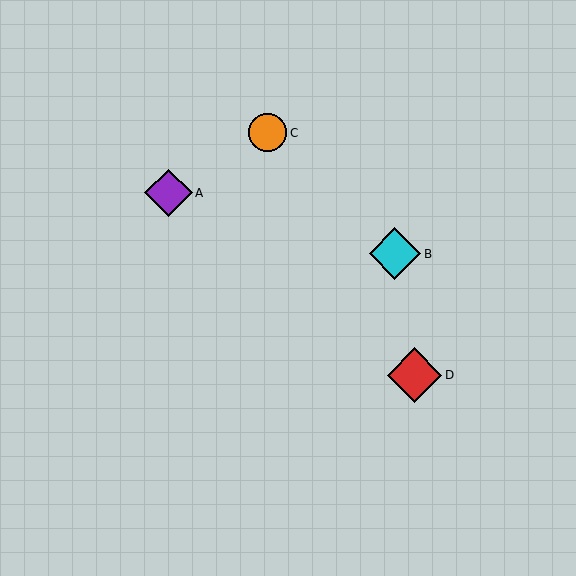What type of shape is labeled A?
Shape A is a purple diamond.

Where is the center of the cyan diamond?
The center of the cyan diamond is at (395, 254).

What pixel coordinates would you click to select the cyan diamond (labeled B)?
Click at (395, 254) to select the cyan diamond B.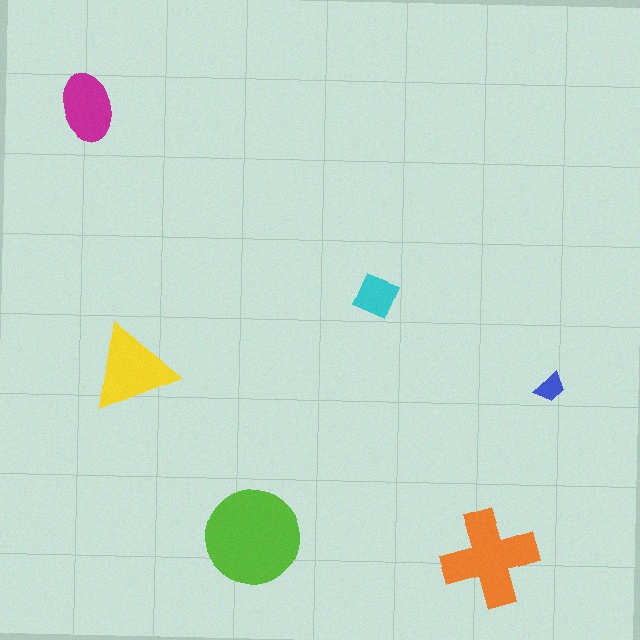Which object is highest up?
The magenta ellipse is topmost.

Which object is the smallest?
The blue trapezoid.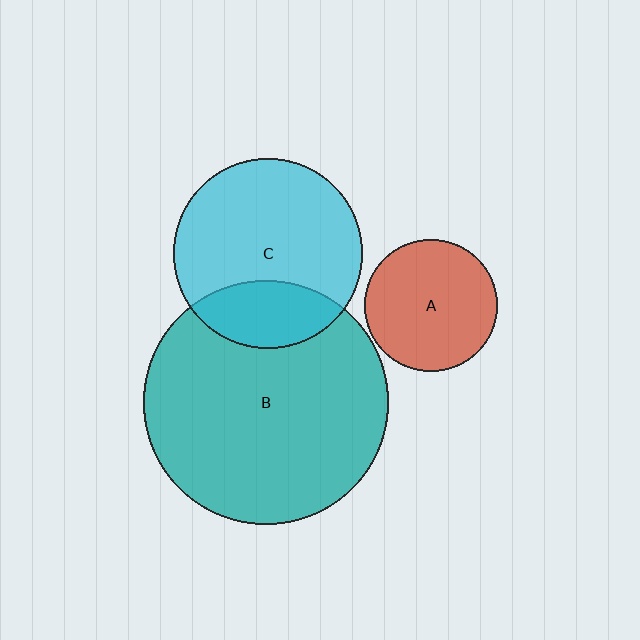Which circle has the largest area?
Circle B (teal).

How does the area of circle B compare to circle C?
Approximately 1.7 times.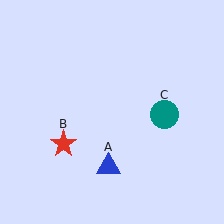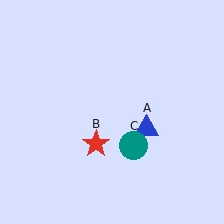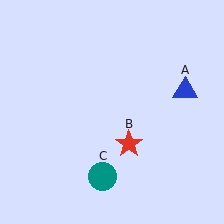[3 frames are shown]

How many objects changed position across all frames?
3 objects changed position: blue triangle (object A), red star (object B), teal circle (object C).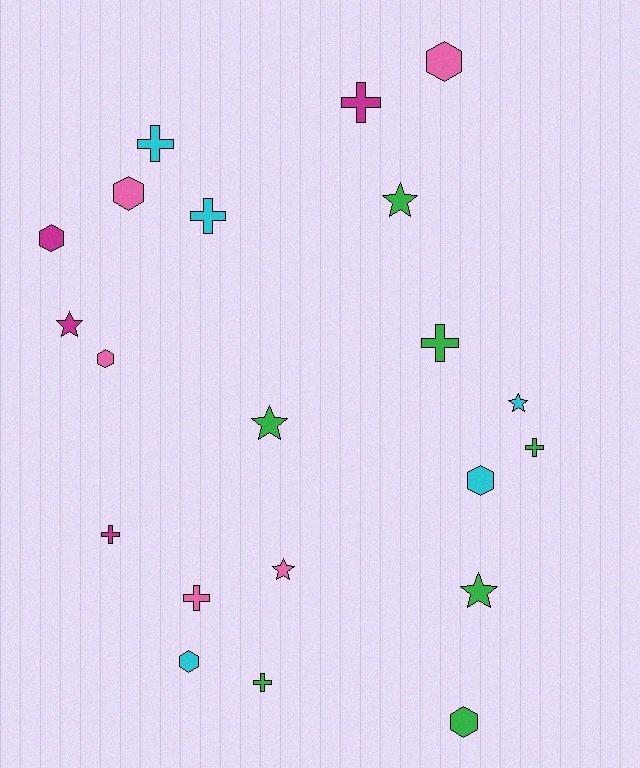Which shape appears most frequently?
Cross, with 8 objects.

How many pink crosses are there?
There is 1 pink cross.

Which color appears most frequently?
Green, with 7 objects.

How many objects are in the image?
There are 21 objects.